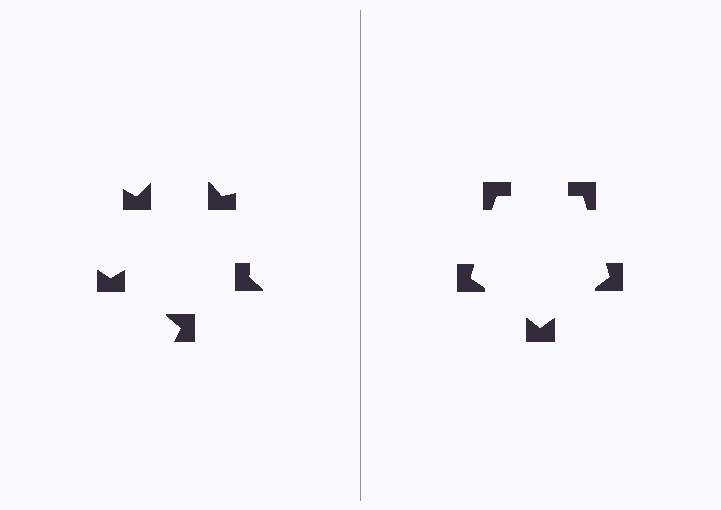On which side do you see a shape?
An illusory pentagon appears on the right side. On the left side the wedge cuts are rotated, so no coherent shape forms.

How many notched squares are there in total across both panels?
10 — 5 on each side.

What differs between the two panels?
The notched squares are positioned identically on both sides; only the wedge orientations differ. On the right they align to a pentagon; on the left they are misaligned.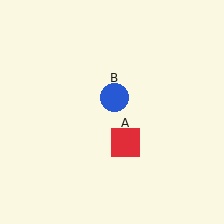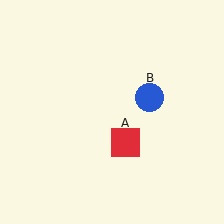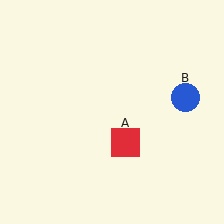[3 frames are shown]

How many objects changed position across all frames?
1 object changed position: blue circle (object B).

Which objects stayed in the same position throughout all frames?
Red square (object A) remained stationary.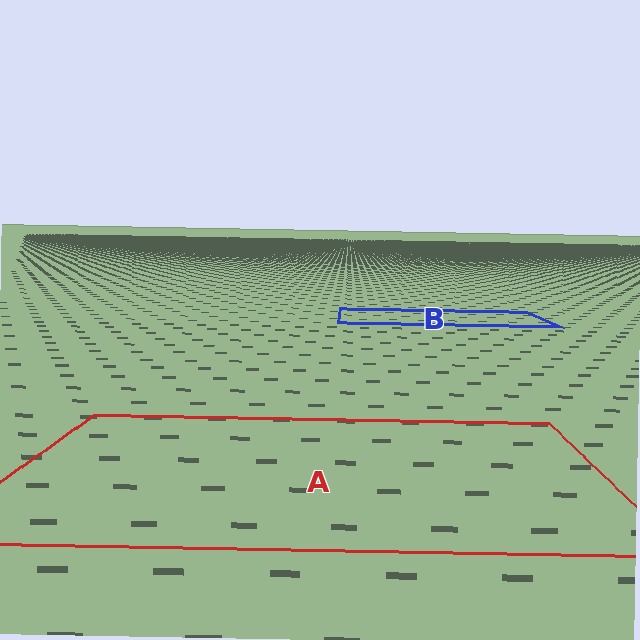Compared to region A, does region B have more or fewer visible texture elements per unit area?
Region B has more texture elements per unit area — they are packed more densely because it is farther away.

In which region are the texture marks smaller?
The texture marks are smaller in region B, because it is farther away.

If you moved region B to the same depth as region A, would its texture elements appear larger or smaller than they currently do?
They would appear larger. At a closer depth, the same texture elements are projected at a bigger on-screen size.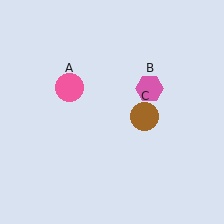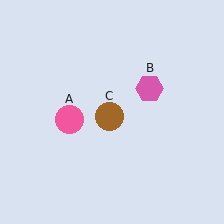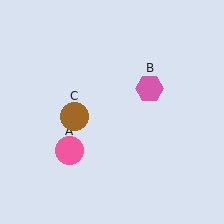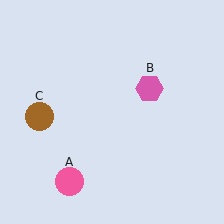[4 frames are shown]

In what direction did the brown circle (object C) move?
The brown circle (object C) moved left.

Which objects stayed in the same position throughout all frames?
Pink hexagon (object B) remained stationary.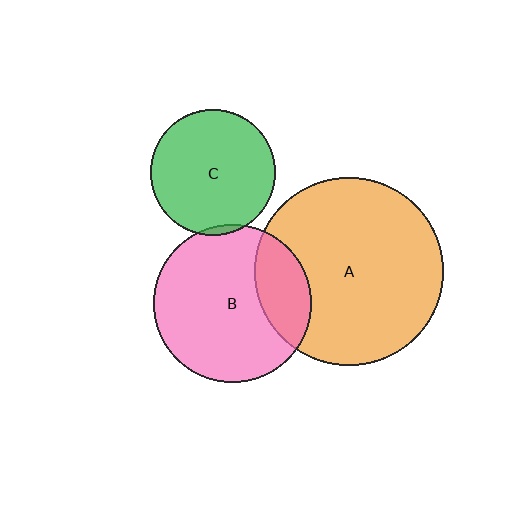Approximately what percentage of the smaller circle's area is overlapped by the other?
Approximately 20%.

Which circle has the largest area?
Circle A (orange).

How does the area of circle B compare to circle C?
Approximately 1.6 times.